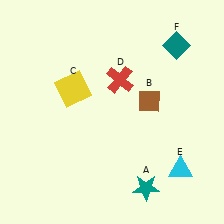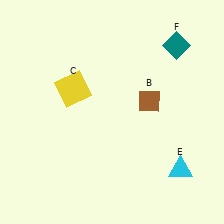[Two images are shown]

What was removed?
The teal star (A), the red cross (D) were removed in Image 2.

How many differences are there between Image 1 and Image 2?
There are 2 differences between the two images.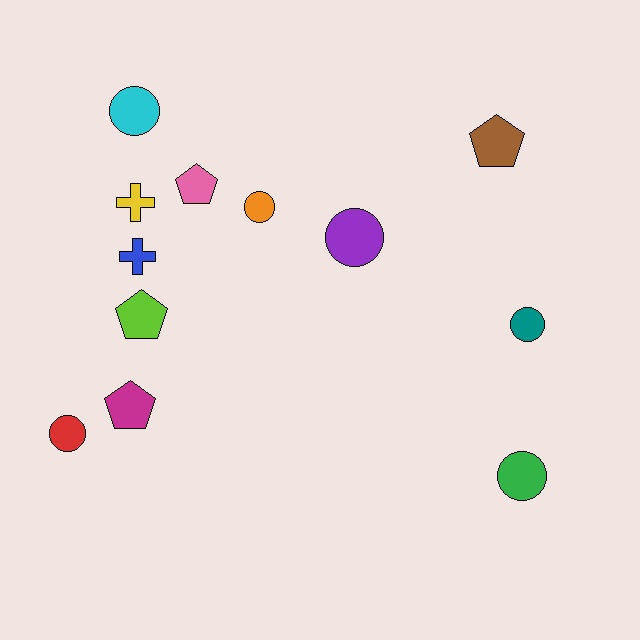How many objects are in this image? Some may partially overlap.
There are 12 objects.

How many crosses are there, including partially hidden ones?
There are 2 crosses.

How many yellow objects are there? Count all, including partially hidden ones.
There is 1 yellow object.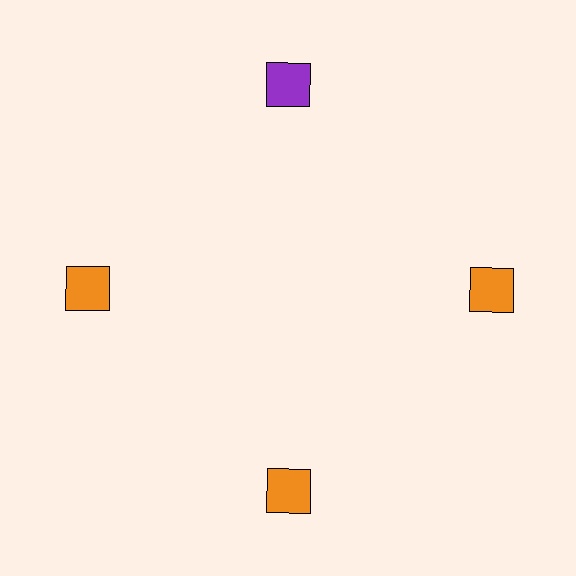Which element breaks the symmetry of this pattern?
The purple square at roughly the 12 o'clock position breaks the symmetry. All other shapes are orange squares.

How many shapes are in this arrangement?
There are 4 shapes arranged in a ring pattern.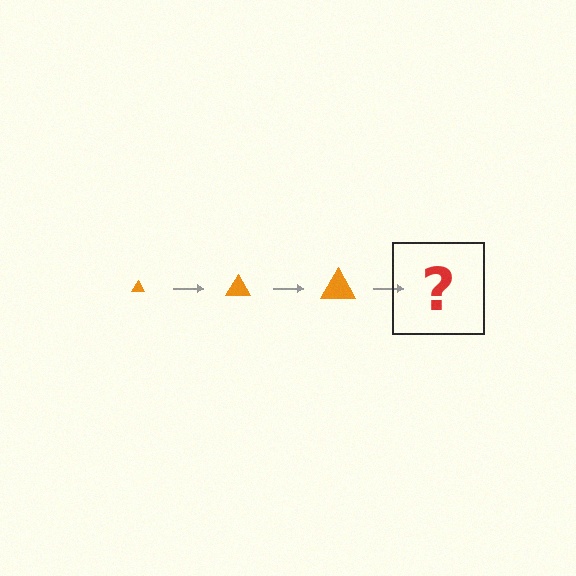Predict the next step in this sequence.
The next step is an orange triangle, larger than the previous one.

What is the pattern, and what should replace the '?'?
The pattern is that the triangle gets progressively larger each step. The '?' should be an orange triangle, larger than the previous one.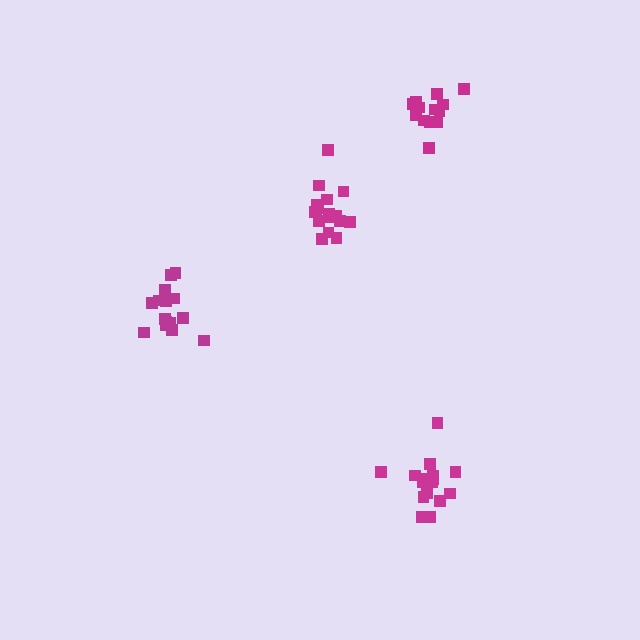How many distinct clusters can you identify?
There are 4 distinct clusters.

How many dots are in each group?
Group 1: 16 dots, Group 2: 17 dots, Group 3: 15 dots, Group 4: 13 dots (61 total).